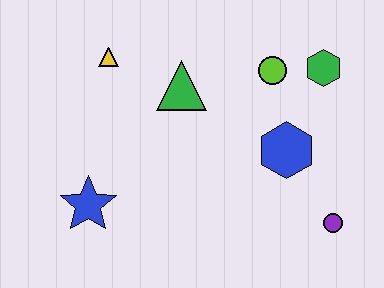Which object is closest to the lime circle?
The green hexagon is closest to the lime circle.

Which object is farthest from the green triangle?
The purple circle is farthest from the green triangle.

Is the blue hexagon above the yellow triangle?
No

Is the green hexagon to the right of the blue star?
Yes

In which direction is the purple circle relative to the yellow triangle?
The purple circle is to the right of the yellow triangle.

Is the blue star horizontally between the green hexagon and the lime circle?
No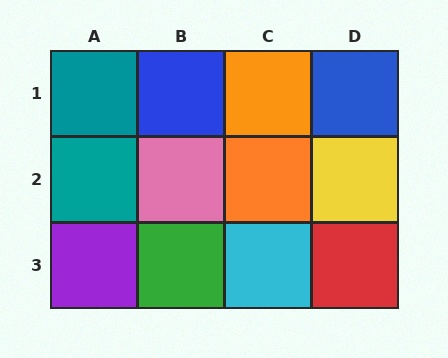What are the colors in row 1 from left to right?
Teal, blue, orange, blue.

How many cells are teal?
2 cells are teal.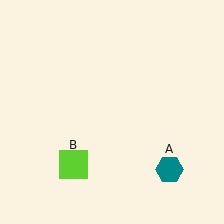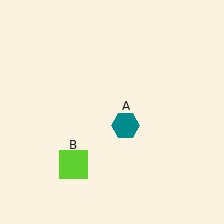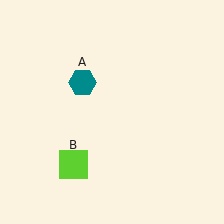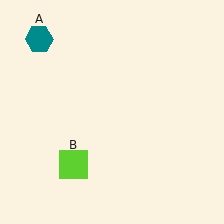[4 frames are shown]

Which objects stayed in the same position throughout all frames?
Lime square (object B) remained stationary.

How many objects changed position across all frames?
1 object changed position: teal hexagon (object A).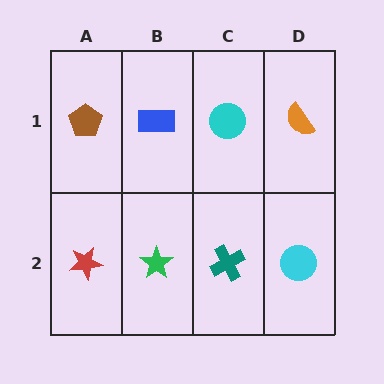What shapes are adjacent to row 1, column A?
A red star (row 2, column A), a blue rectangle (row 1, column B).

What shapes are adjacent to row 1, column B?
A green star (row 2, column B), a brown pentagon (row 1, column A), a cyan circle (row 1, column C).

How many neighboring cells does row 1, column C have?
3.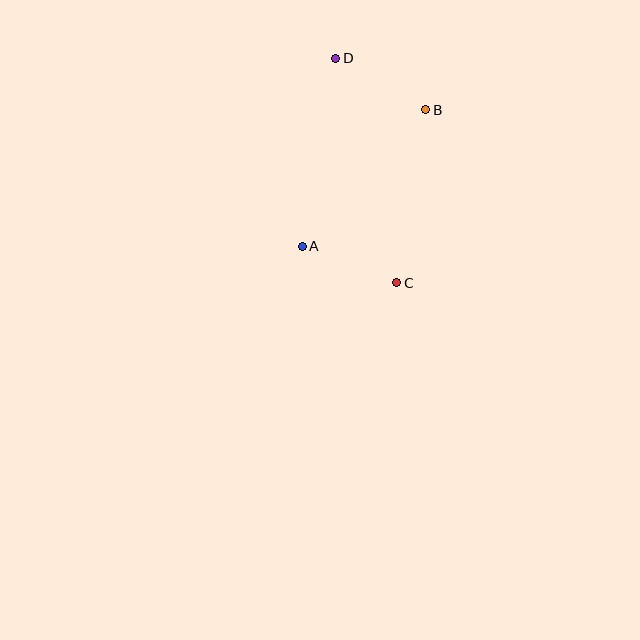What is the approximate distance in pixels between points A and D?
The distance between A and D is approximately 191 pixels.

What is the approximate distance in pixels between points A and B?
The distance between A and B is approximately 185 pixels.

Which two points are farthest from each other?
Points C and D are farthest from each other.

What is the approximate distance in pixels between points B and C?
The distance between B and C is approximately 176 pixels.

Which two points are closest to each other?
Points A and C are closest to each other.